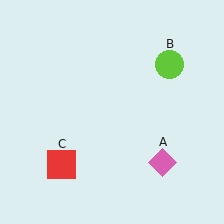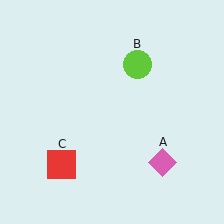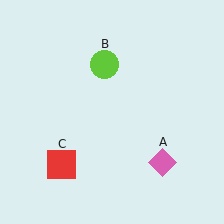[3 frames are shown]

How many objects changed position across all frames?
1 object changed position: lime circle (object B).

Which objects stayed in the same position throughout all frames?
Pink diamond (object A) and red square (object C) remained stationary.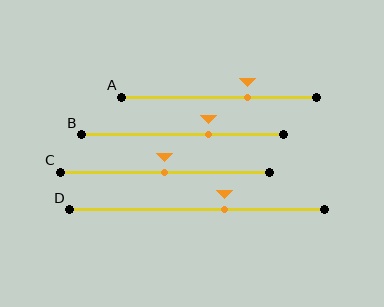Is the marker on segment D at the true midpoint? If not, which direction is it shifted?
No, the marker on segment D is shifted to the right by about 11% of the segment length.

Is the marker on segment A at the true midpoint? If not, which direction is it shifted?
No, the marker on segment A is shifted to the right by about 14% of the segment length.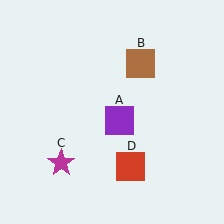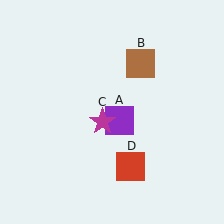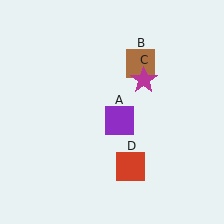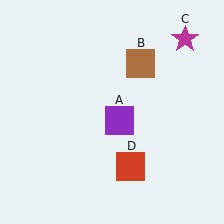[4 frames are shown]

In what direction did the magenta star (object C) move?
The magenta star (object C) moved up and to the right.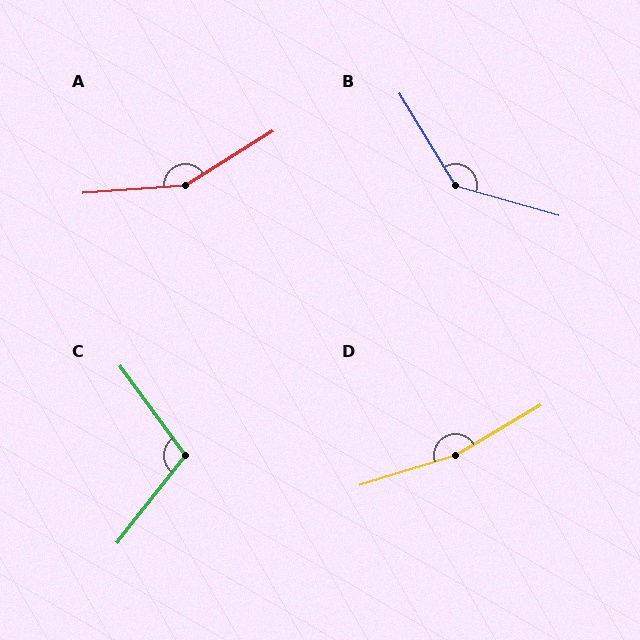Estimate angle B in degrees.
Approximately 137 degrees.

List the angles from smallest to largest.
C (106°), B (137°), A (152°), D (167°).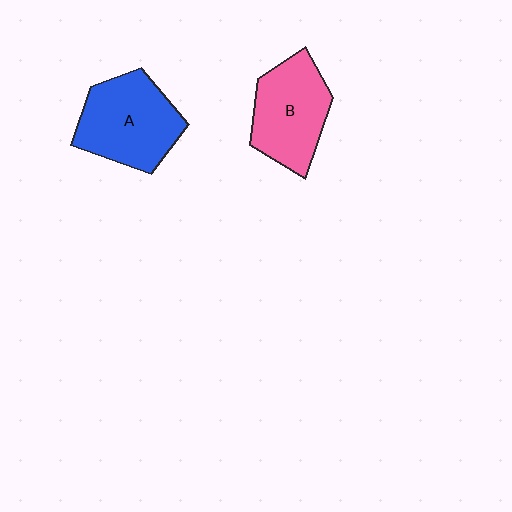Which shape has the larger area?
Shape A (blue).